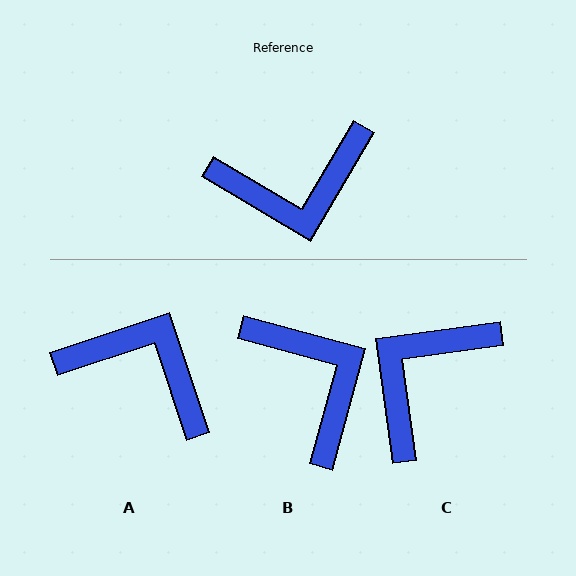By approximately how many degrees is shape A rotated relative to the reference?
Approximately 139 degrees counter-clockwise.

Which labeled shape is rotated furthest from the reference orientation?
C, about 142 degrees away.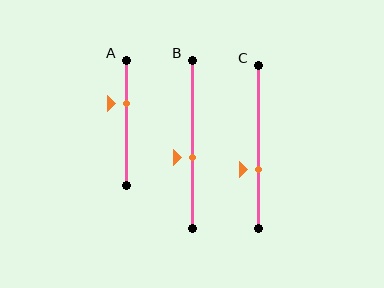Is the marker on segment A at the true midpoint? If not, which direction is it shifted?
No, the marker on segment A is shifted upward by about 15% of the segment length.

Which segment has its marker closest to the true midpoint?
Segment B has its marker closest to the true midpoint.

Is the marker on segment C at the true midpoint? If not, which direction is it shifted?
No, the marker on segment C is shifted downward by about 14% of the segment length.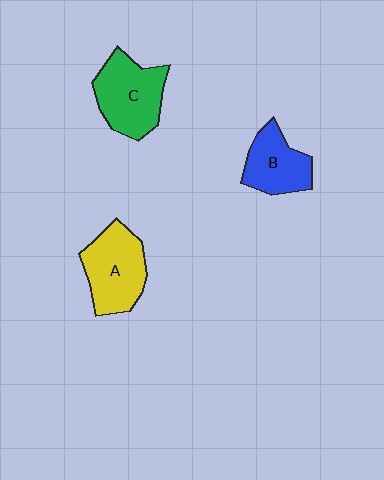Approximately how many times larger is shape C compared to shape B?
Approximately 1.3 times.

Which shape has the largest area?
Shape C (green).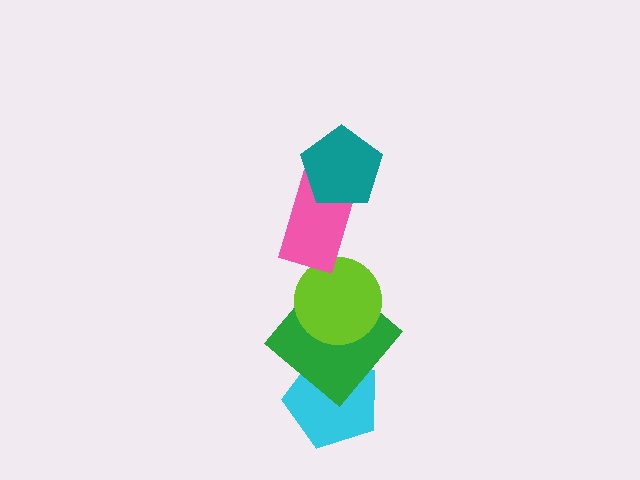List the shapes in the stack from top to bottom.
From top to bottom: the teal pentagon, the pink rectangle, the lime circle, the green diamond, the cyan pentagon.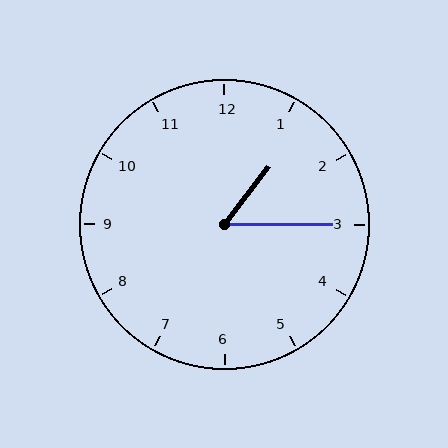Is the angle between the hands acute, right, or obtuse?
It is acute.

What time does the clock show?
1:15.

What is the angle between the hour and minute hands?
Approximately 52 degrees.